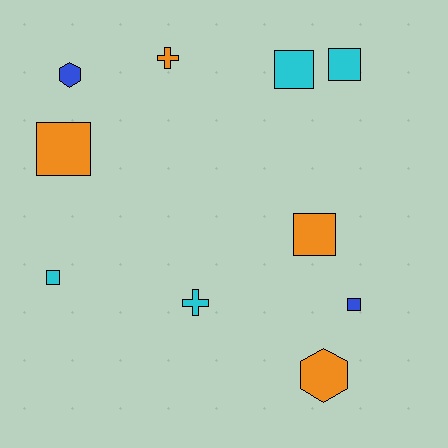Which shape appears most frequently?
Square, with 6 objects.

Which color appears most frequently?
Cyan, with 4 objects.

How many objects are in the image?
There are 10 objects.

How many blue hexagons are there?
There is 1 blue hexagon.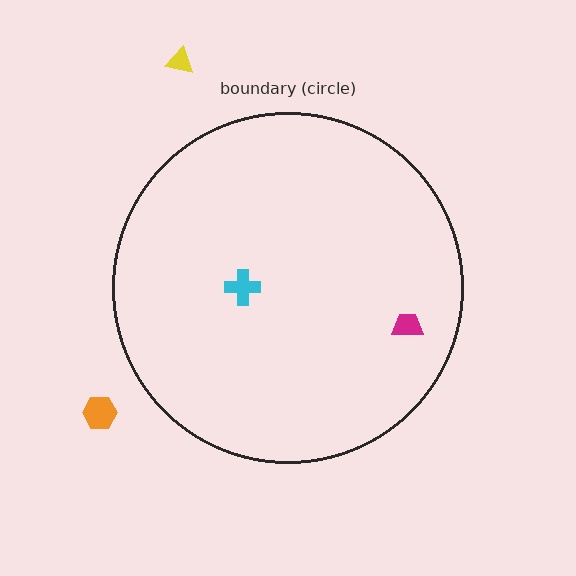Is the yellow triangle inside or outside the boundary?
Outside.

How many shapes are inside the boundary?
2 inside, 2 outside.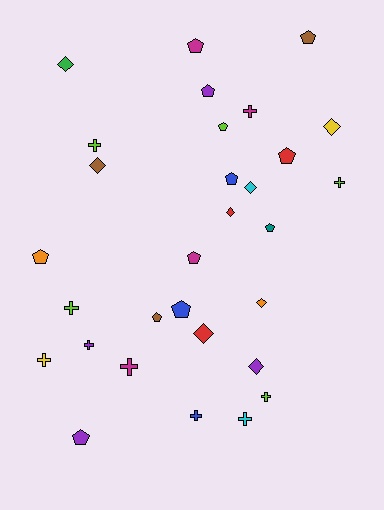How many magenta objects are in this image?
There are 4 magenta objects.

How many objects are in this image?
There are 30 objects.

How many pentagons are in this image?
There are 12 pentagons.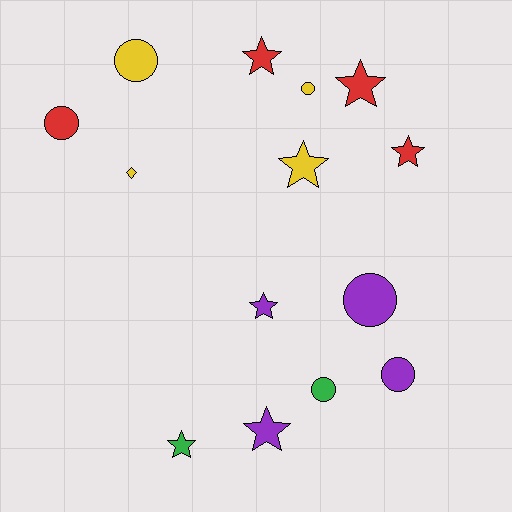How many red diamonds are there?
There are no red diamonds.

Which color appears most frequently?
Purple, with 4 objects.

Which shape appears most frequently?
Star, with 7 objects.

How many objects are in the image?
There are 14 objects.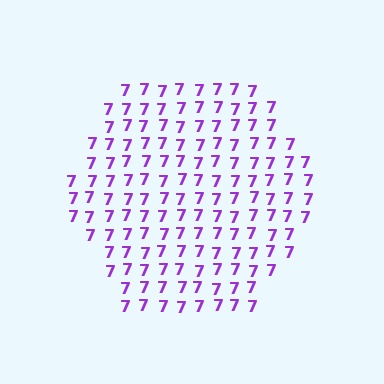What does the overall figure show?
The overall figure shows a hexagon.